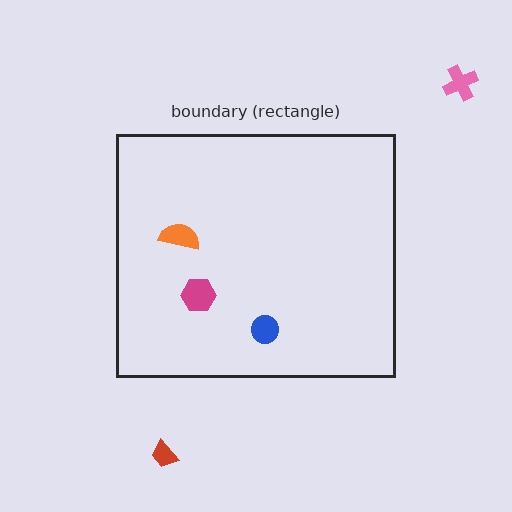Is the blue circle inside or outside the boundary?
Inside.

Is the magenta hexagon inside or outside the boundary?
Inside.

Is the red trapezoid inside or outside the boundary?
Outside.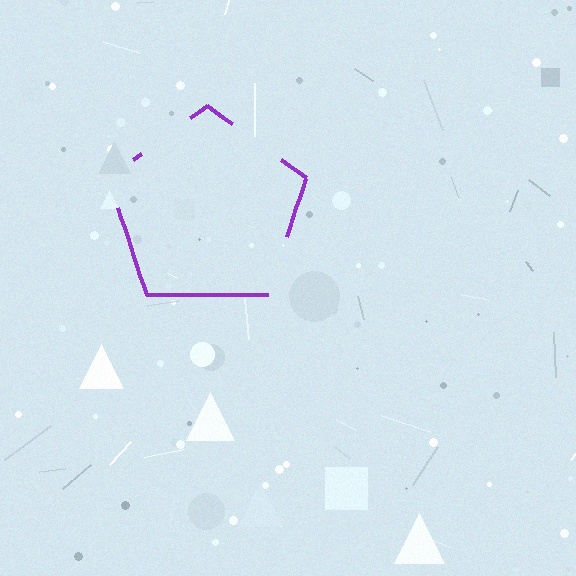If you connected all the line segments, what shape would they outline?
They would outline a pentagon.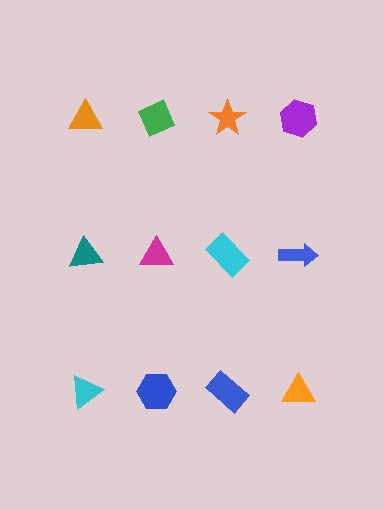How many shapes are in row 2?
4 shapes.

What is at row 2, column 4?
A blue arrow.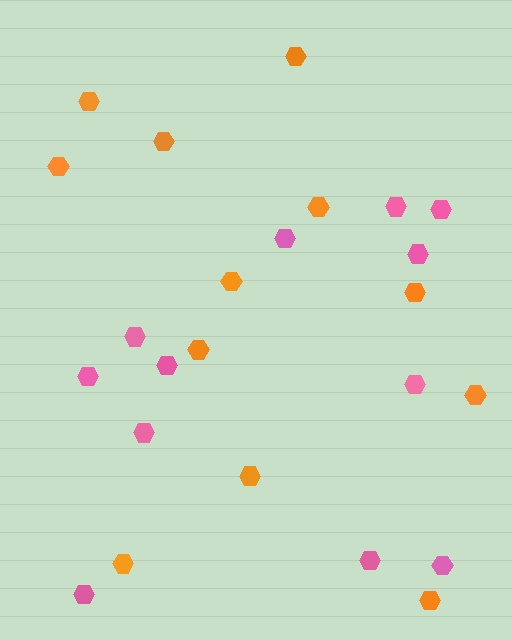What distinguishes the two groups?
There are 2 groups: one group of pink hexagons (12) and one group of orange hexagons (12).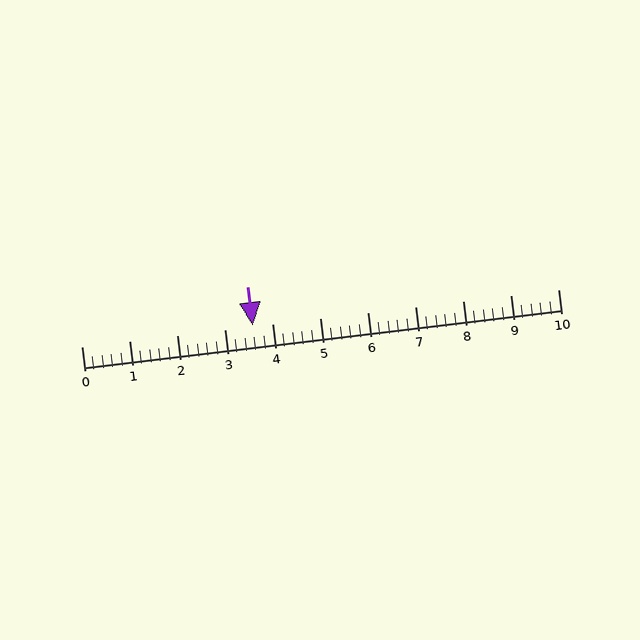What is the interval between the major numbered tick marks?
The major tick marks are spaced 1 units apart.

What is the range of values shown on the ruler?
The ruler shows values from 0 to 10.